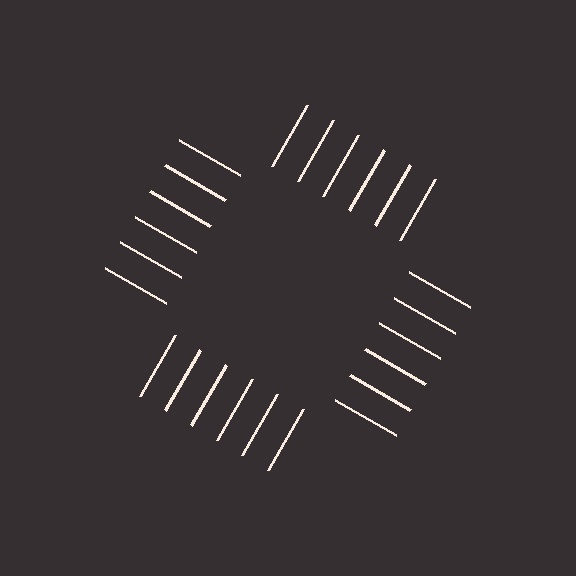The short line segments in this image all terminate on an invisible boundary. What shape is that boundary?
An illusory square — the line segments terminate on its edges but no continuous stroke is drawn.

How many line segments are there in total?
24 — 6 along each of the 4 edges.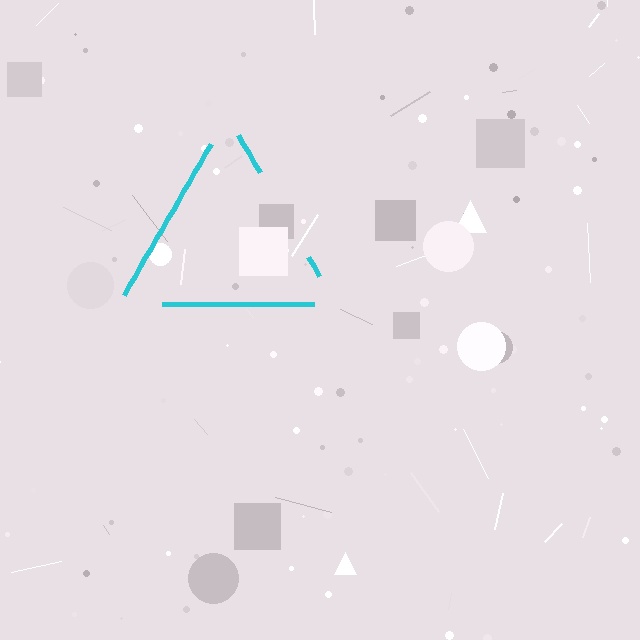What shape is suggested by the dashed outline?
The dashed outline suggests a triangle.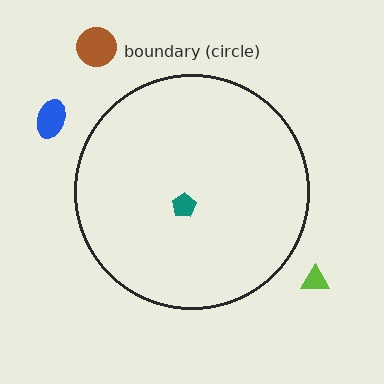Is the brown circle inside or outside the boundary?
Outside.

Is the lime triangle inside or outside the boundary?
Outside.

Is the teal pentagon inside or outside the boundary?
Inside.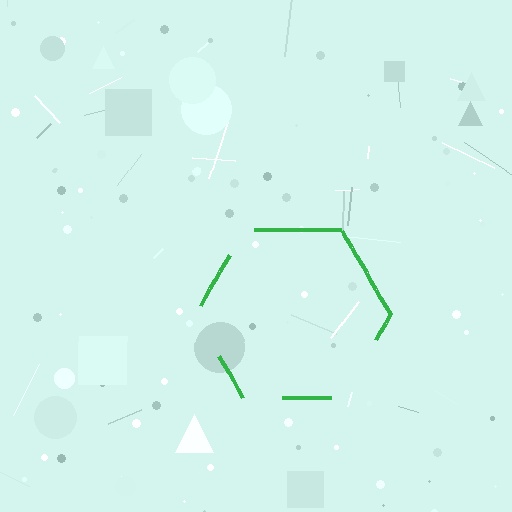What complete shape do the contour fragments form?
The contour fragments form a hexagon.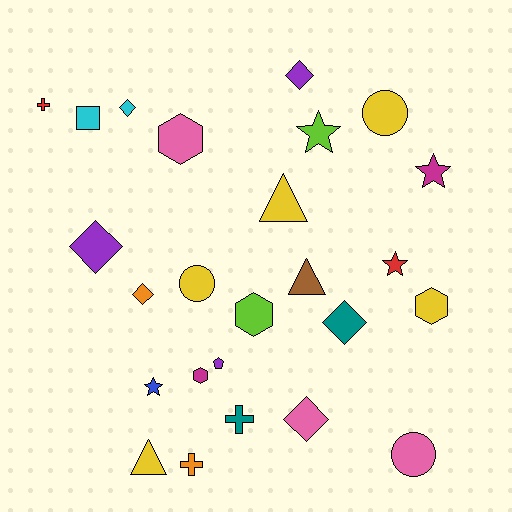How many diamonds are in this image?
There are 6 diamonds.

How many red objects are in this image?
There are 2 red objects.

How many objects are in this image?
There are 25 objects.